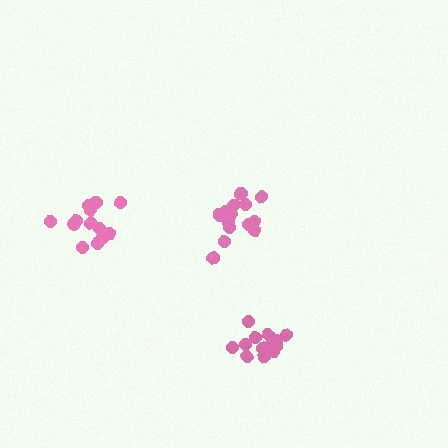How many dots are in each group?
Group 1: 14 dots, Group 2: 15 dots, Group 3: 13 dots (42 total).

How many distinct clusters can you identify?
There are 3 distinct clusters.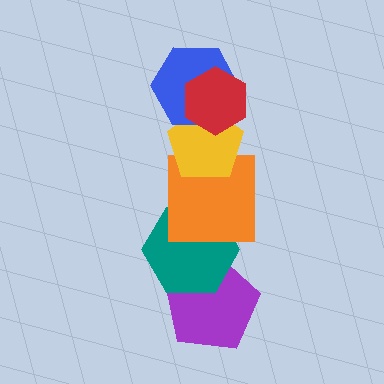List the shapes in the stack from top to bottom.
From top to bottom: the red hexagon, the blue hexagon, the yellow pentagon, the orange square, the teal hexagon, the purple pentagon.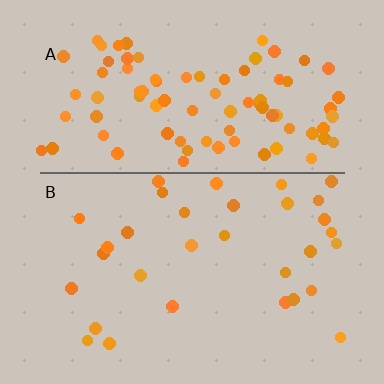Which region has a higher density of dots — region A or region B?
A (the top).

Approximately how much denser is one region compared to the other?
Approximately 2.8× — region A over region B.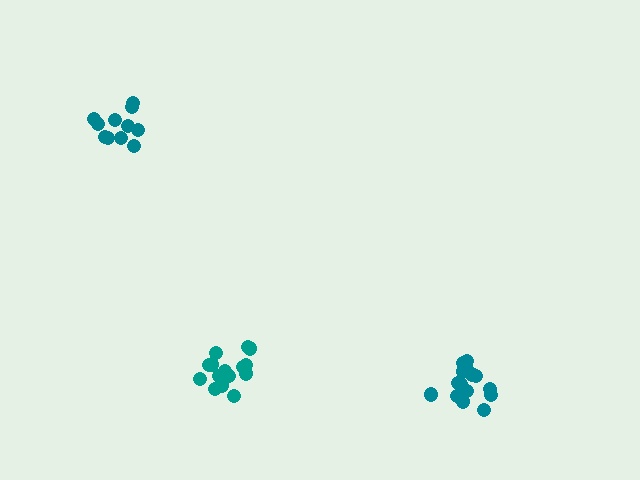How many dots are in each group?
Group 1: 16 dots, Group 2: 16 dots, Group 3: 11 dots (43 total).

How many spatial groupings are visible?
There are 3 spatial groupings.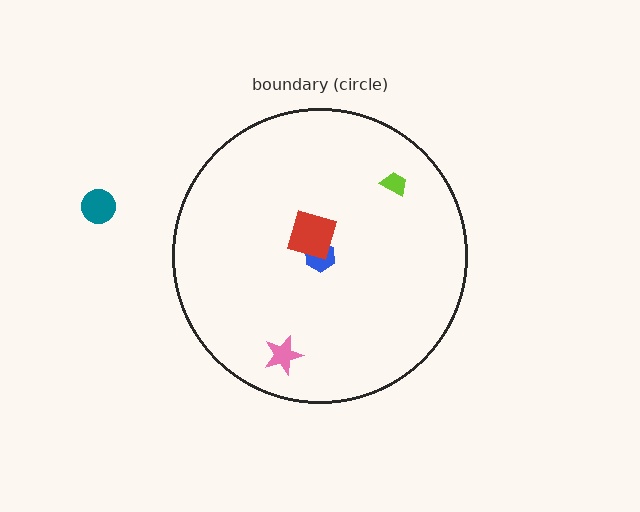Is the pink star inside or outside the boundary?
Inside.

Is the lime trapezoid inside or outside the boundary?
Inside.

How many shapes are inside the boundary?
4 inside, 1 outside.